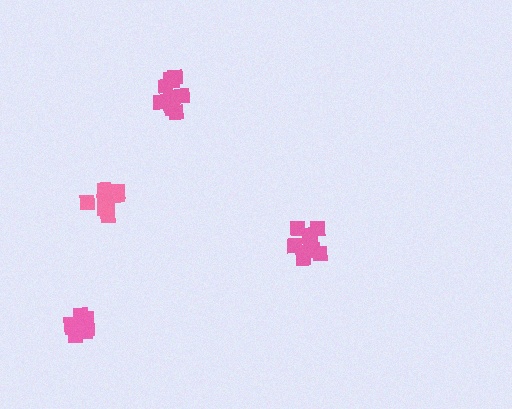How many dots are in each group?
Group 1: 10 dots, Group 2: 13 dots, Group 3: 10 dots, Group 4: 10 dots (43 total).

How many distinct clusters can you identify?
There are 4 distinct clusters.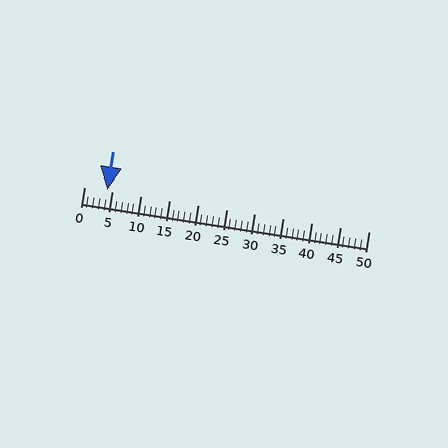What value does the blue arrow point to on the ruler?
The blue arrow points to approximately 4.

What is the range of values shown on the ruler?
The ruler shows values from 0 to 50.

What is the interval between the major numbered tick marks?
The major tick marks are spaced 5 units apart.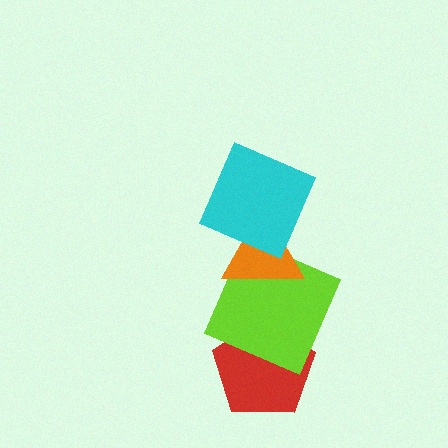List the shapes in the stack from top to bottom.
From top to bottom: the cyan square, the orange triangle, the lime square, the red pentagon.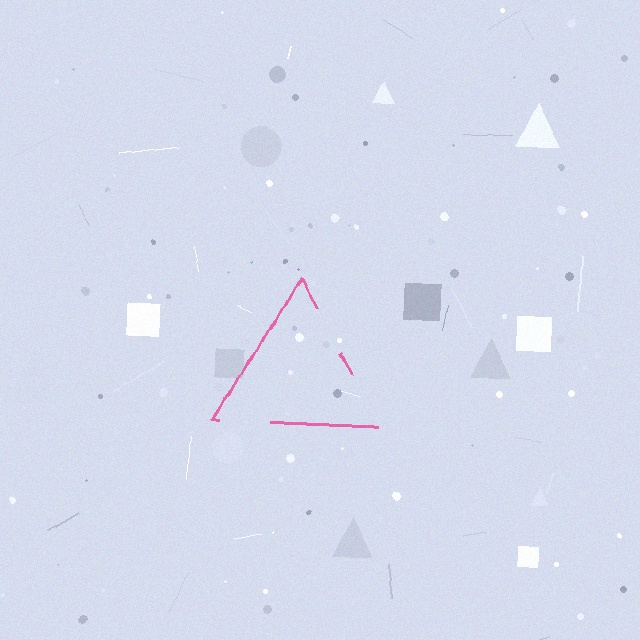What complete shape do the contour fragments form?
The contour fragments form a triangle.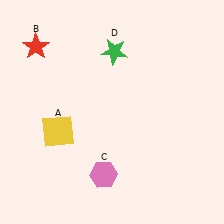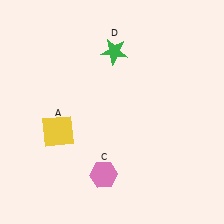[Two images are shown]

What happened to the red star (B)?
The red star (B) was removed in Image 2. It was in the top-left area of Image 1.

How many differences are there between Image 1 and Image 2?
There is 1 difference between the two images.